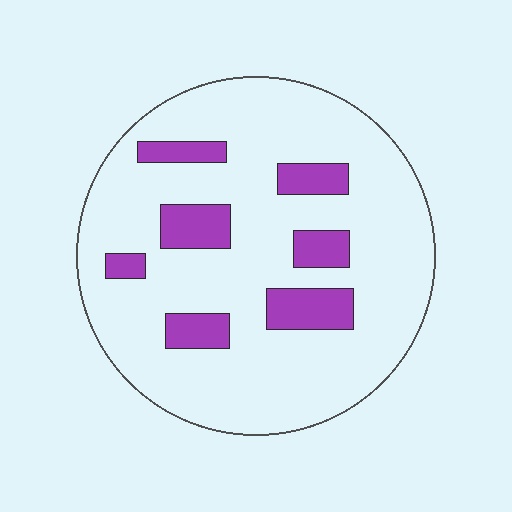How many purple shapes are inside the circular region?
7.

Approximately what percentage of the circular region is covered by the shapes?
Approximately 15%.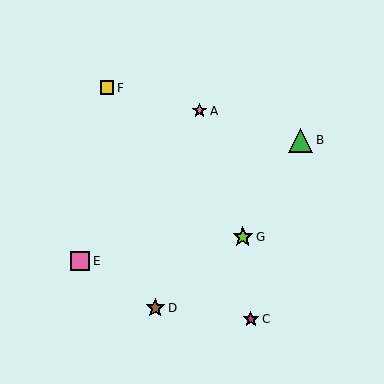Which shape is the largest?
The green triangle (labeled B) is the largest.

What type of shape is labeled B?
Shape B is a green triangle.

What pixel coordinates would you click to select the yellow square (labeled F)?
Click at (107, 88) to select the yellow square F.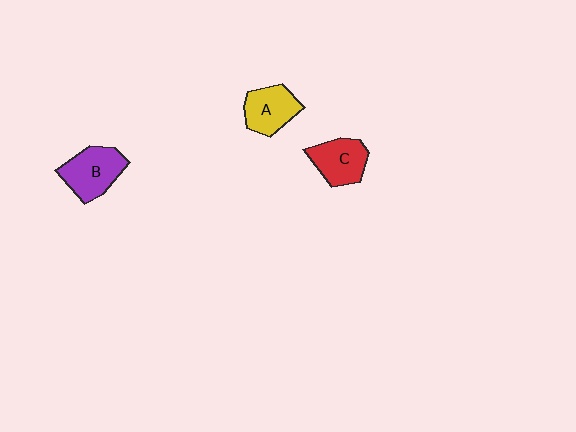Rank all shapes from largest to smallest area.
From largest to smallest: B (purple), C (red), A (yellow).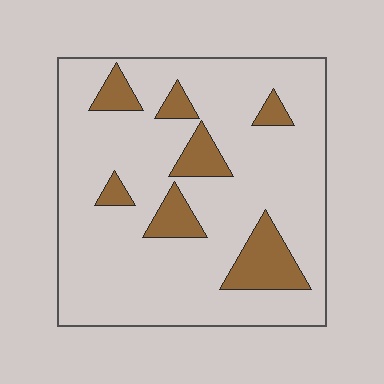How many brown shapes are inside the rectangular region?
7.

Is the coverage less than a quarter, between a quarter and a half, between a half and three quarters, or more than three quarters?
Less than a quarter.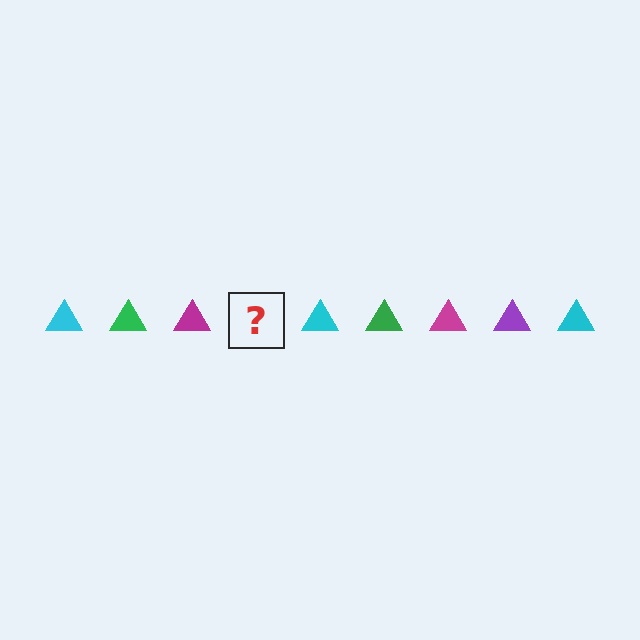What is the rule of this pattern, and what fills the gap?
The rule is that the pattern cycles through cyan, green, magenta, purple triangles. The gap should be filled with a purple triangle.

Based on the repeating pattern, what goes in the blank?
The blank should be a purple triangle.